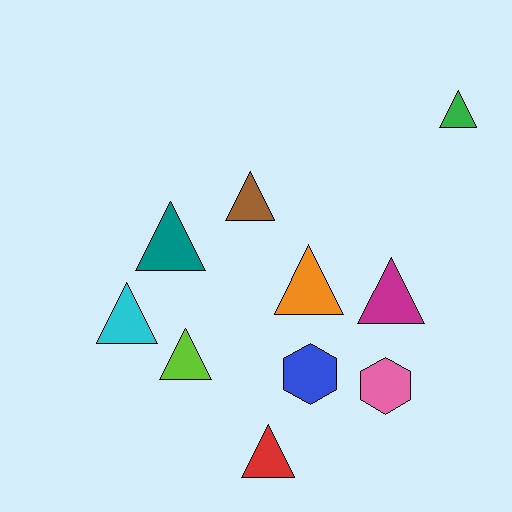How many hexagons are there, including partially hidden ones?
There are 2 hexagons.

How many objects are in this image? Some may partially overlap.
There are 10 objects.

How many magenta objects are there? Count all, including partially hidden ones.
There is 1 magenta object.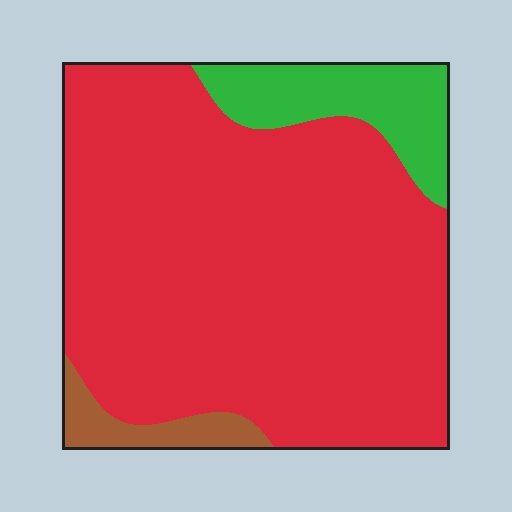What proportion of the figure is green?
Green takes up about one eighth (1/8) of the figure.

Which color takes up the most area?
Red, at roughly 80%.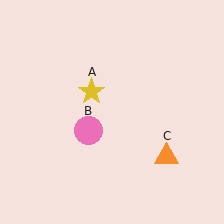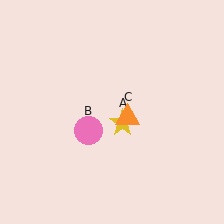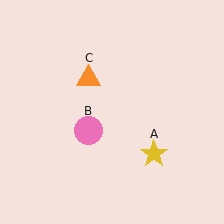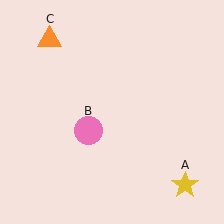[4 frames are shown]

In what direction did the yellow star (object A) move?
The yellow star (object A) moved down and to the right.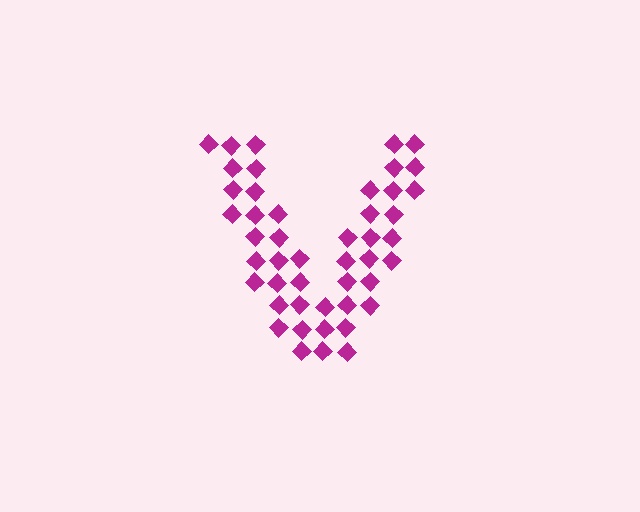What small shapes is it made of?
It is made of small diamonds.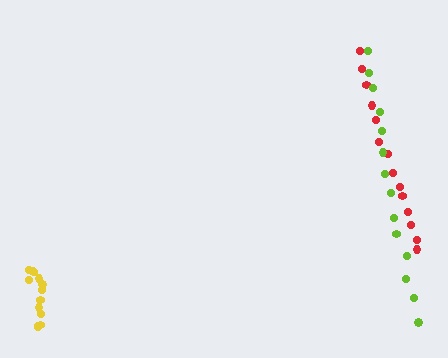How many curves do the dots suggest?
There are 3 distinct paths.